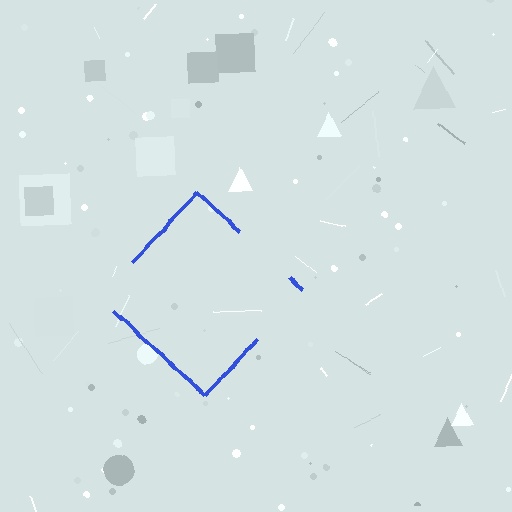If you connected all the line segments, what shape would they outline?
They would outline a diamond.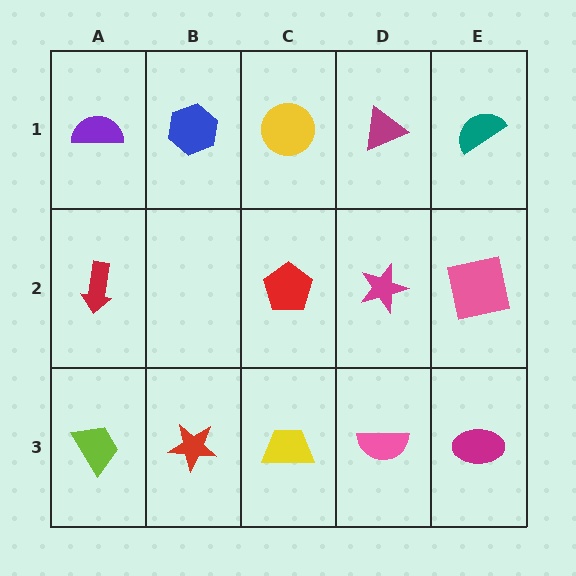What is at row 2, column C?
A red pentagon.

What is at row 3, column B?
A red star.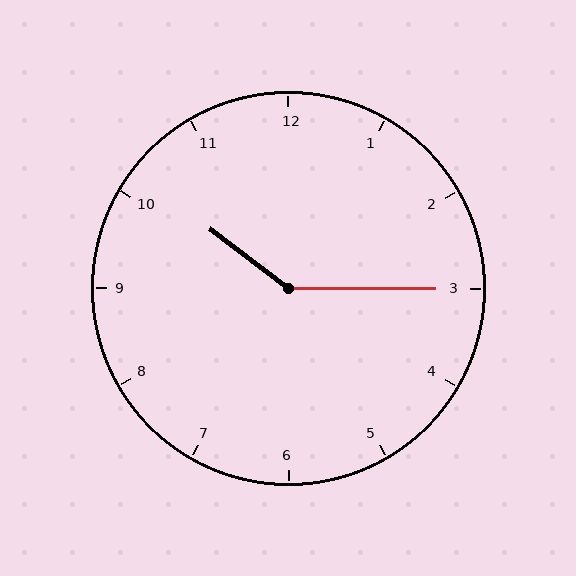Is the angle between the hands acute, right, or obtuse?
It is obtuse.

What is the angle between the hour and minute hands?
Approximately 142 degrees.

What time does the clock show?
10:15.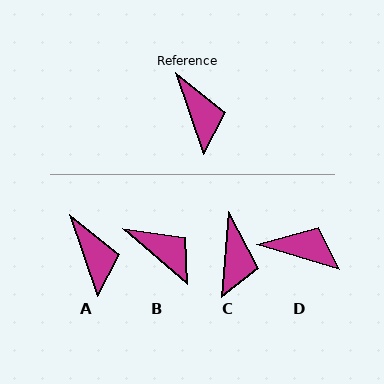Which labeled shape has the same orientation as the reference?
A.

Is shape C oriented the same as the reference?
No, it is off by about 24 degrees.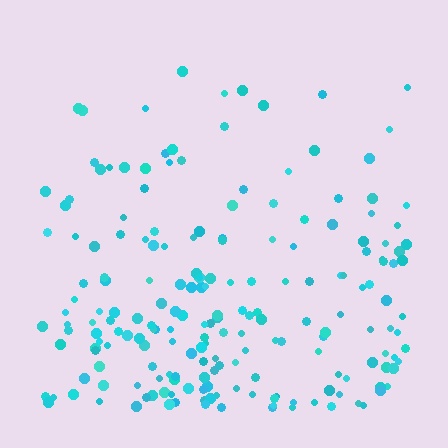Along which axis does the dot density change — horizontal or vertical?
Vertical.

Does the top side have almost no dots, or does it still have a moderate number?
Still a moderate number, just noticeably fewer than the bottom.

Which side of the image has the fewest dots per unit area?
The top.